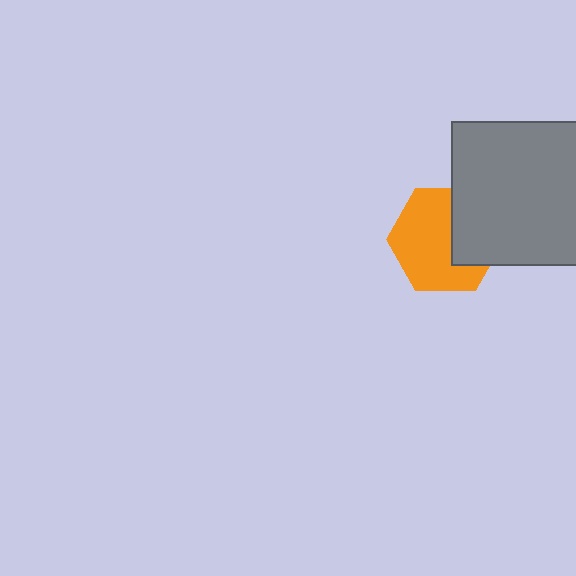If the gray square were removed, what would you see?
You would see the complete orange hexagon.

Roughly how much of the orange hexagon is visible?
Most of it is visible (roughly 65%).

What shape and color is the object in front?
The object in front is a gray square.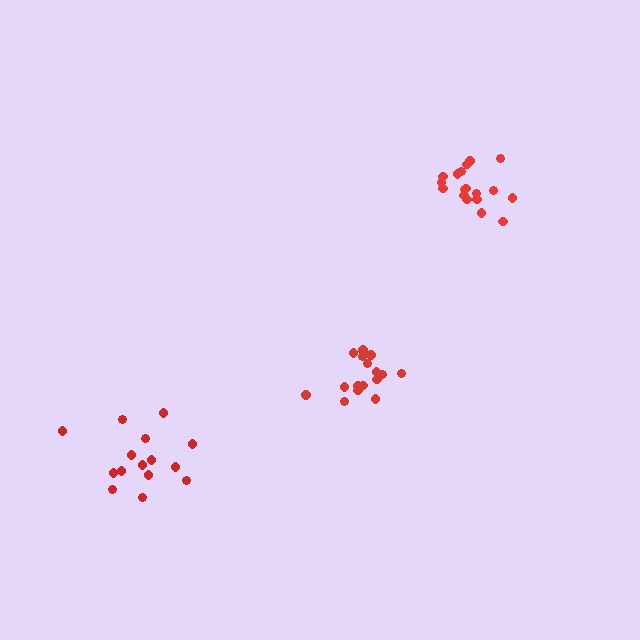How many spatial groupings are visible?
There are 3 spatial groupings.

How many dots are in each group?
Group 1: 16 dots, Group 2: 15 dots, Group 3: 18 dots (49 total).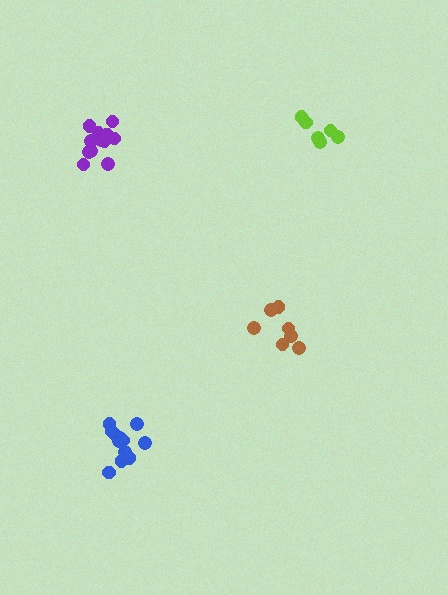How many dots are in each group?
Group 1: 12 dots, Group 2: 7 dots, Group 3: 12 dots, Group 4: 6 dots (37 total).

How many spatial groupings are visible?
There are 4 spatial groupings.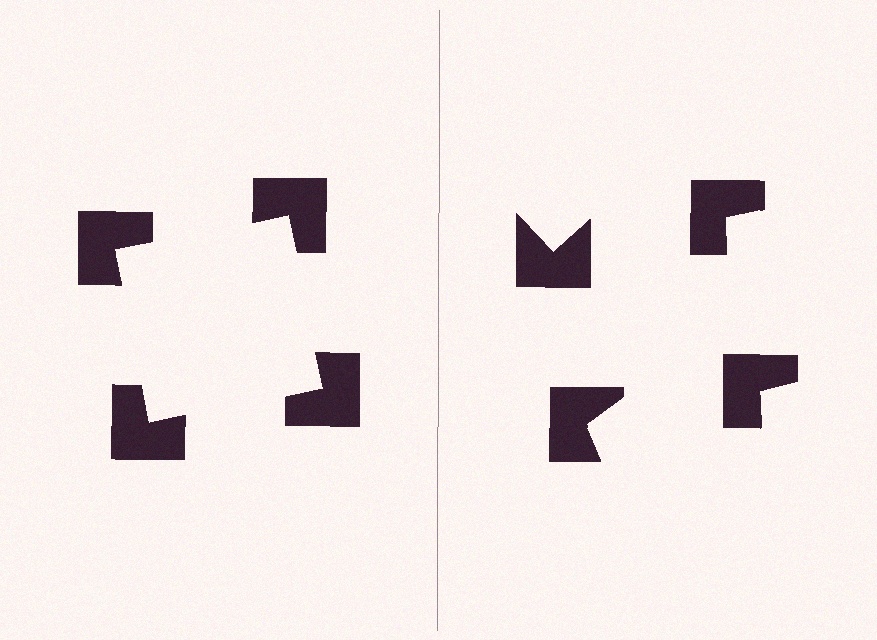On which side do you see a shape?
An illusory square appears on the left side. On the right side the wedge cuts are rotated, so no coherent shape forms.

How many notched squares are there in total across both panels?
8 — 4 on each side.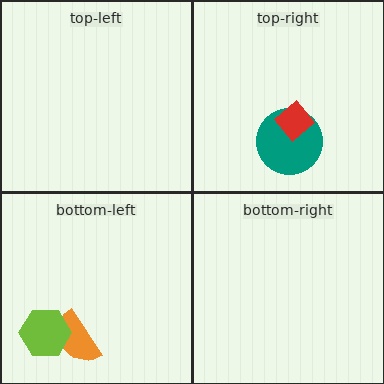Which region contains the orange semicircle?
The bottom-left region.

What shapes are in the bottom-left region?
The orange semicircle, the lime hexagon.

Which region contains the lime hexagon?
The bottom-left region.